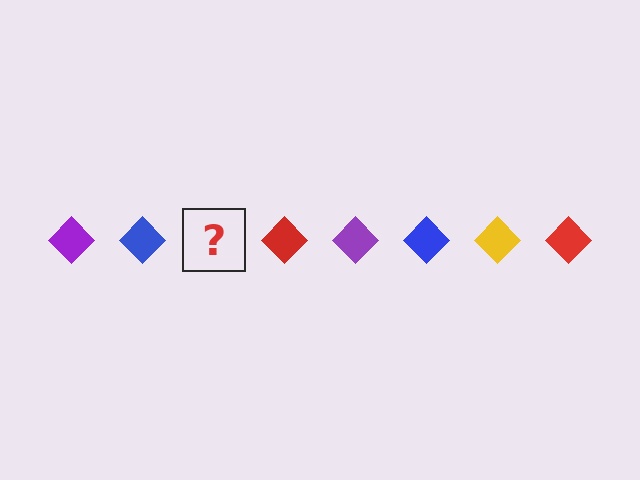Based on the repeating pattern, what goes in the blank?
The blank should be a yellow diamond.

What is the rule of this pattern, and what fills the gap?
The rule is that the pattern cycles through purple, blue, yellow, red diamonds. The gap should be filled with a yellow diamond.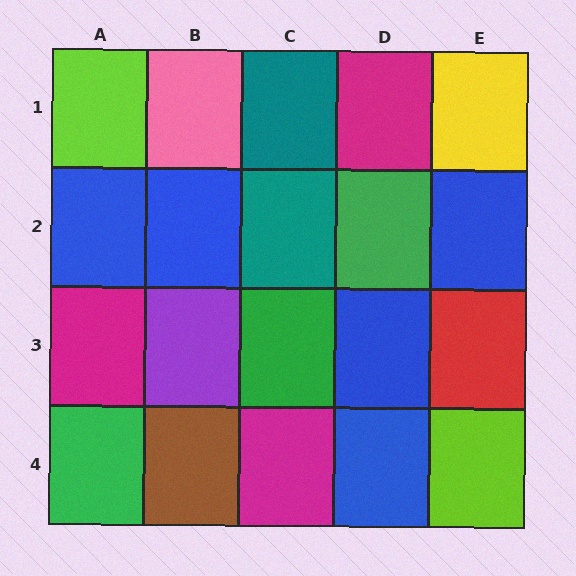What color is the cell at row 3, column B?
Purple.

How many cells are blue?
5 cells are blue.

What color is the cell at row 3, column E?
Red.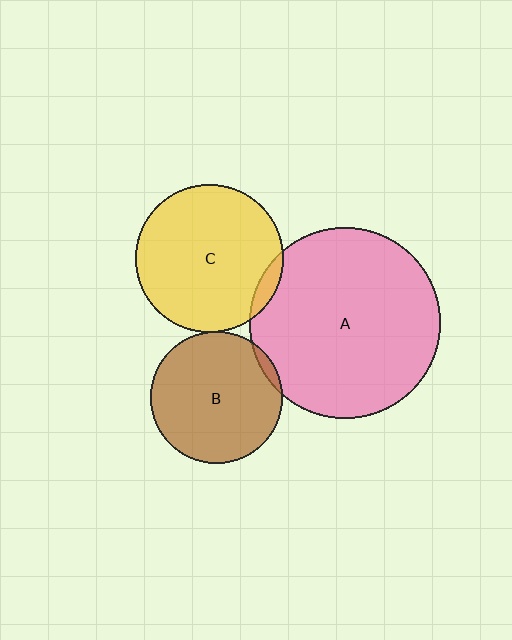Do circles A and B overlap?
Yes.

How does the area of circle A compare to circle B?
Approximately 2.1 times.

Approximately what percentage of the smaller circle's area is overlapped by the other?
Approximately 5%.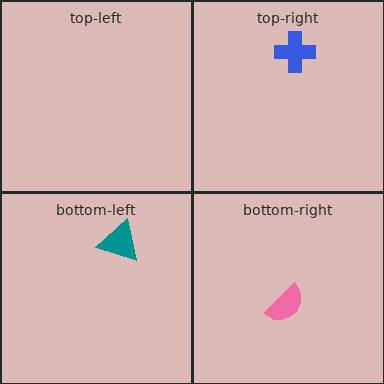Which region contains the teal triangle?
The bottom-left region.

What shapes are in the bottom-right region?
The pink semicircle.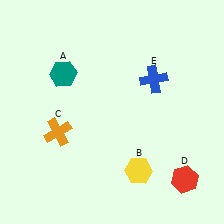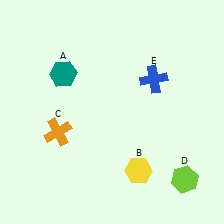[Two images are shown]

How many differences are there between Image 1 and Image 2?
There is 1 difference between the two images.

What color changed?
The hexagon (D) changed from red in Image 1 to lime in Image 2.